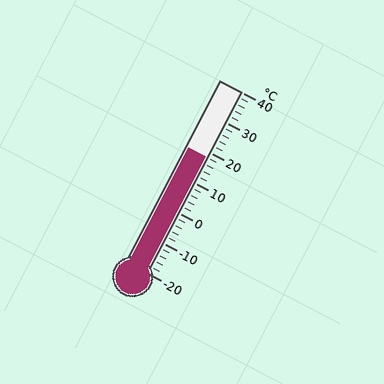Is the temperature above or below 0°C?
The temperature is above 0°C.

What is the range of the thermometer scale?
The thermometer scale ranges from -20°C to 40°C.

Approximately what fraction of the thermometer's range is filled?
The thermometer is filled to approximately 65% of its range.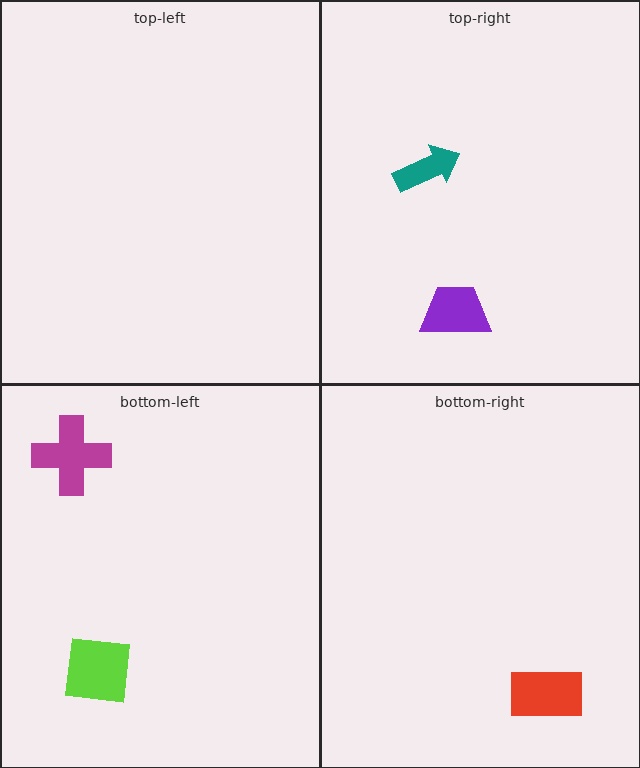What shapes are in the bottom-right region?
The red rectangle.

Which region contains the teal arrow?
The top-right region.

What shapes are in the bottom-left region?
The magenta cross, the lime square.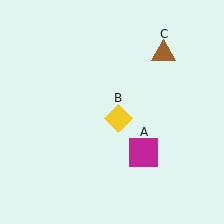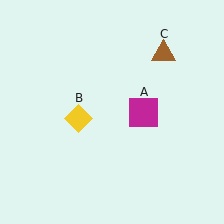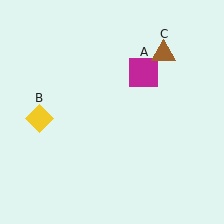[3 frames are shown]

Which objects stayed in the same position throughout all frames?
Brown triangle (object C) remained stationary.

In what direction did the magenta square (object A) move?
The magenta square (object A) moved up.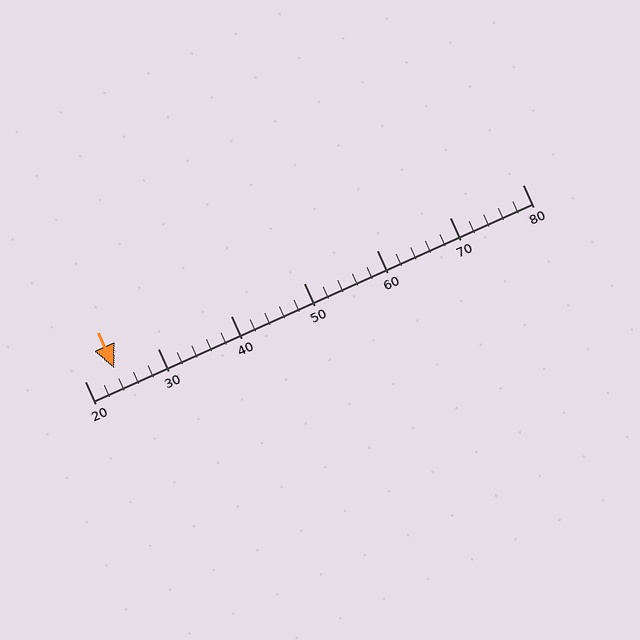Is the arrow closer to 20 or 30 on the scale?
The arrow is closer to 20.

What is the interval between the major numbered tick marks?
The major tick marks are spaced 10 units apart.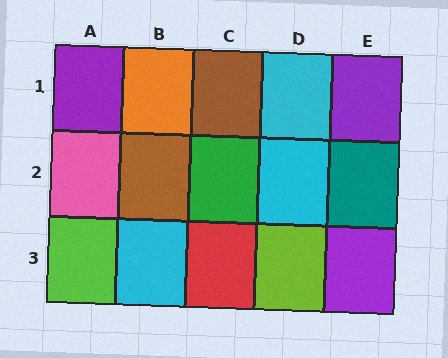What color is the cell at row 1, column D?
Cyan.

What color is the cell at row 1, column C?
Brown.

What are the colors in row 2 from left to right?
Pink, brown, green, cyan, teal.